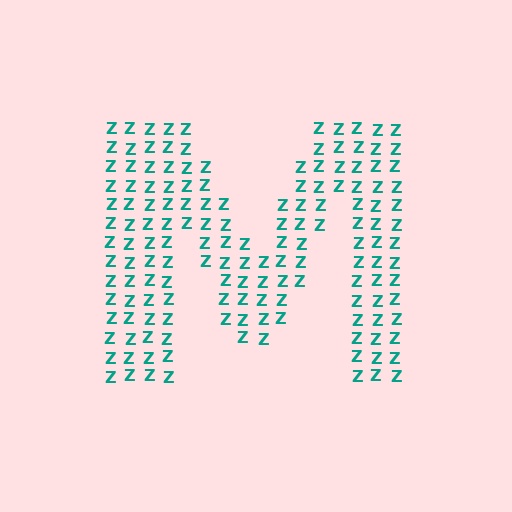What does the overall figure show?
The overall figure shows the letter M.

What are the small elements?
The small elements are letter Z's.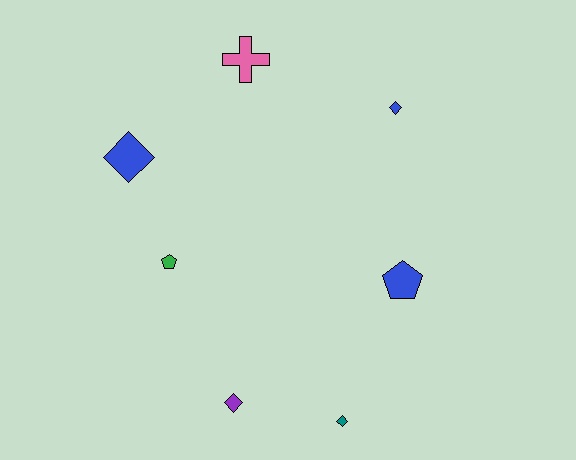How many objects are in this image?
There are 7 objects.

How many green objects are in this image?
There is 1 green object.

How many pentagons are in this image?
There are 2 pentagons.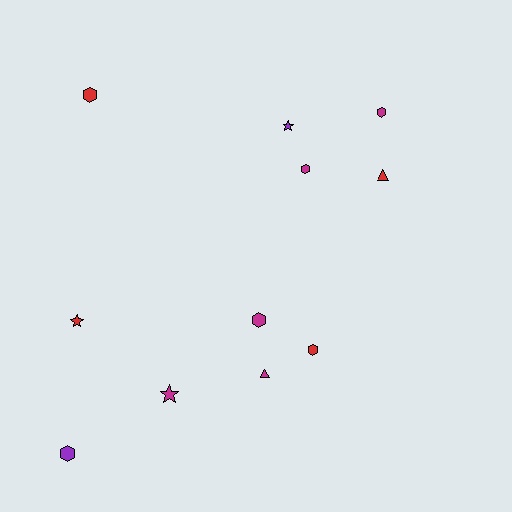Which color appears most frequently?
Magenta, with 5 objects.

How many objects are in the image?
There are 11 objects.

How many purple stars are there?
There is 1 purple star.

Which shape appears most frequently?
Hexagon, with 6 objects.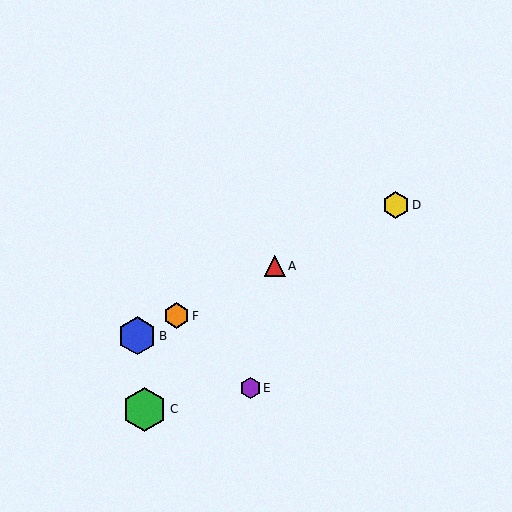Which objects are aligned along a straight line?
Objects A, B, D, F are aligned along a straight line.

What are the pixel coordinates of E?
Object E is at (250, 388).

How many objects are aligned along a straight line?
4 objects (A, B, D, F) are aligned along a straight line.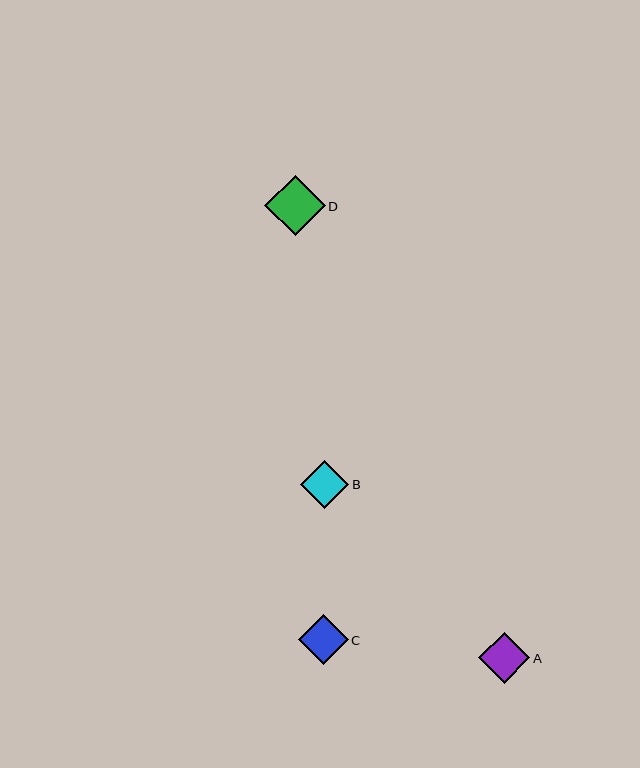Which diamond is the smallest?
Diamond B is the smallest with a size of approximately 48 pixels.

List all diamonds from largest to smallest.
From largest to smallest: D, A, C, B.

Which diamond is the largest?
Diamond D is the largest with a size of approximately 60 pixels.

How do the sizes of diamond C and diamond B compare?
Diamond C and diamond B are approximately the same size.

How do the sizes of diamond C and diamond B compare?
Diamond C and diamond B are approximately the same size.